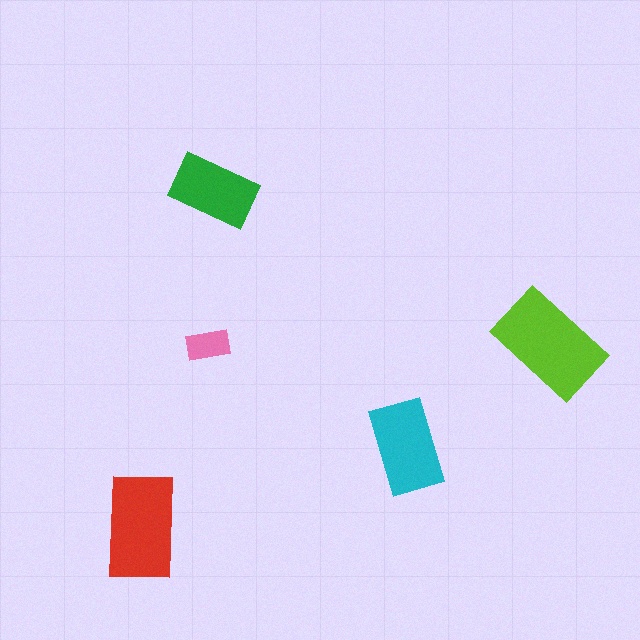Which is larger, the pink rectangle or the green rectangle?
The green one.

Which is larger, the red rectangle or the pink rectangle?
The red one.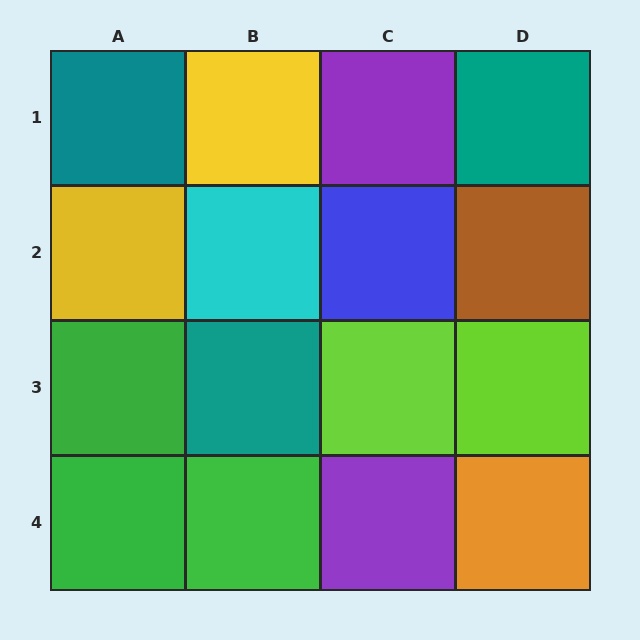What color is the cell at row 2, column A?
Yellow.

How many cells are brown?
1 cell is brown.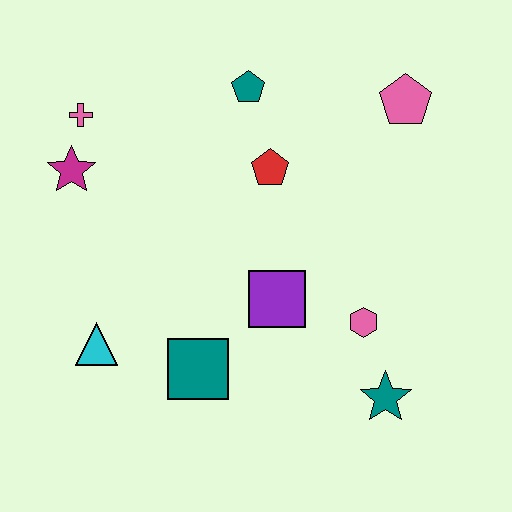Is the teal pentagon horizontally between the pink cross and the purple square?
Yes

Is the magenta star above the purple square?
Yes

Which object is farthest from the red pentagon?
The teal star is farthest from the red pentagon.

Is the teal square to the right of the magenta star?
Yes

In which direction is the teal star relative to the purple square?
The teal star is to the right of the purple square.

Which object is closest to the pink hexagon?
The teal star is closest to the pink hexagon.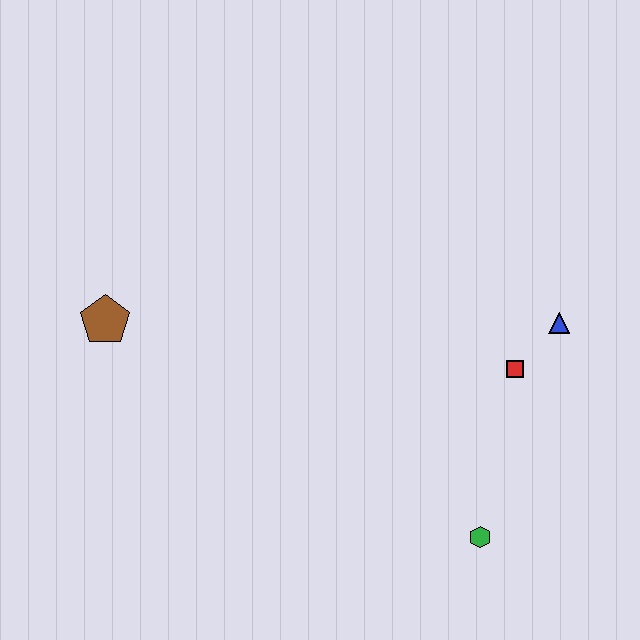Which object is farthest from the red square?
The brown pentagon is farthest from the red square.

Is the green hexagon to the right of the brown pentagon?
Yes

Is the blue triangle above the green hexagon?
Yes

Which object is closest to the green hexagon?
The red square is closest to the green hexagon.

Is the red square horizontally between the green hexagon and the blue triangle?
Yes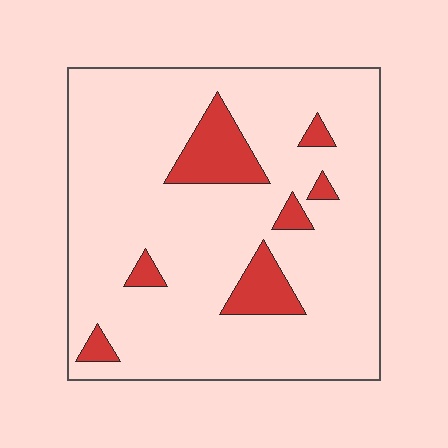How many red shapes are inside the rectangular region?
7.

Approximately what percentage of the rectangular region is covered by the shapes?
Approximately 15%.